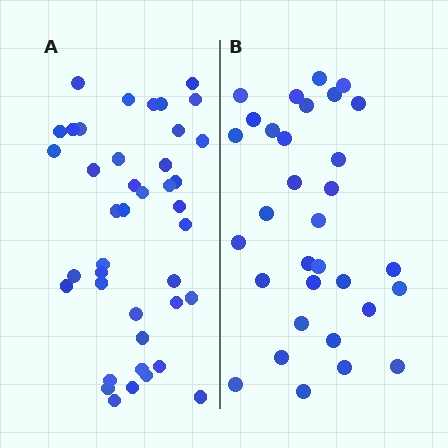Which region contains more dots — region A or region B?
Region A (the left region) has more dots.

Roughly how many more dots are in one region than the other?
Region A has roughly 8 or so more dots than region B.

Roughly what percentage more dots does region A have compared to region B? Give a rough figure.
About 30% more.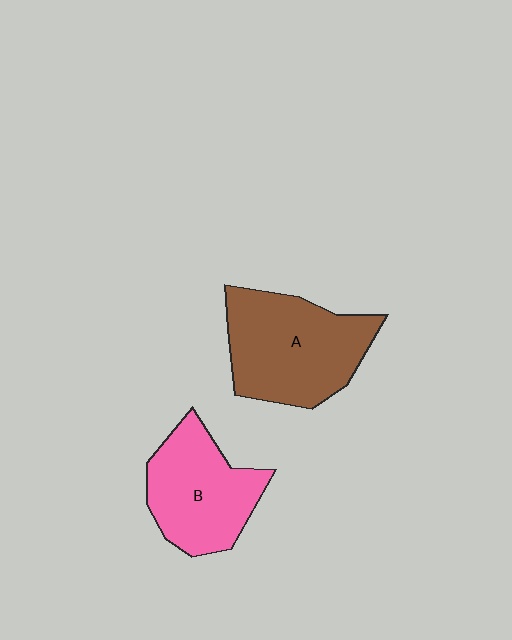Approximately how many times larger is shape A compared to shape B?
Approximately 1.2 times.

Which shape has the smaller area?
Shape B (pink).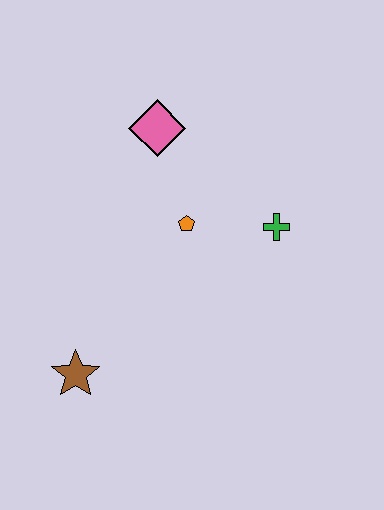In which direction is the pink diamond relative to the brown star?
The pink diamond is above the brown star.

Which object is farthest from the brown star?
The pink diamond is farthest from the brown star.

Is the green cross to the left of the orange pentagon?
No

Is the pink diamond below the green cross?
No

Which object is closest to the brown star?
The orange pentagon is closest to the brown star.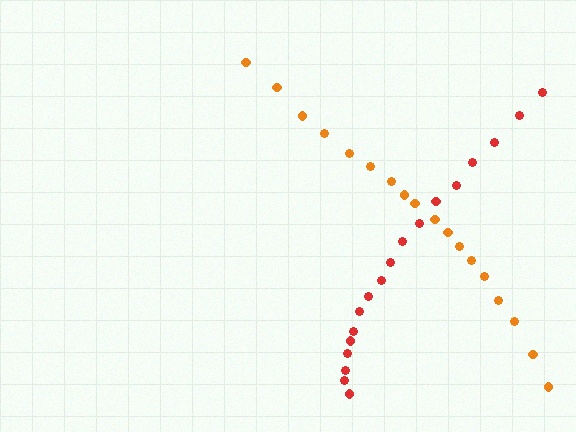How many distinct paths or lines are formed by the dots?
There are 2 distinct paths.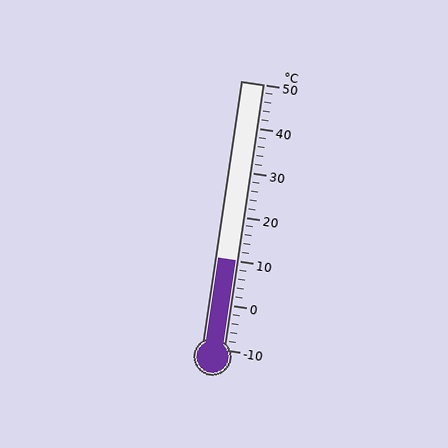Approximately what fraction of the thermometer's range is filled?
The thermometer is filled to approximately 35% of its range.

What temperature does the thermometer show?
The thermometer shows approximately 10°C.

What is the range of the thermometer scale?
The thermometer scale ranges from -10°C to 50°C.